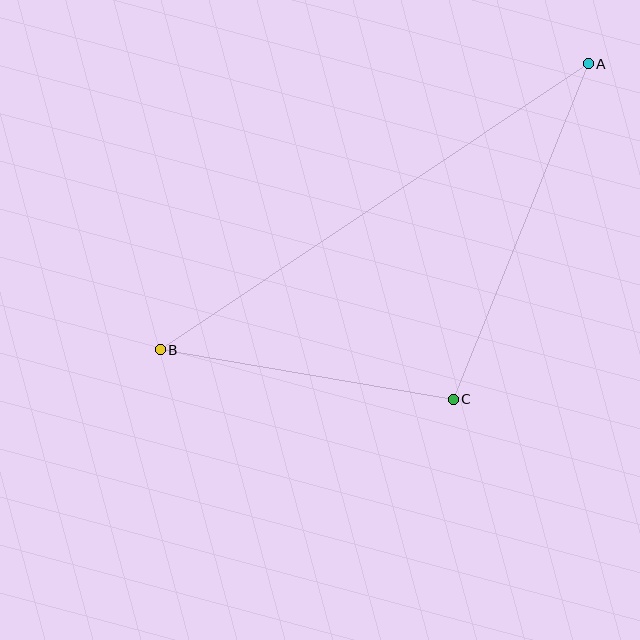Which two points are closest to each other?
Points B and C are closest to each other.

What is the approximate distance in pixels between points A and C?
The distance between A and C is approximately 362 pixels.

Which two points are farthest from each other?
Points A and B are farthest from each other.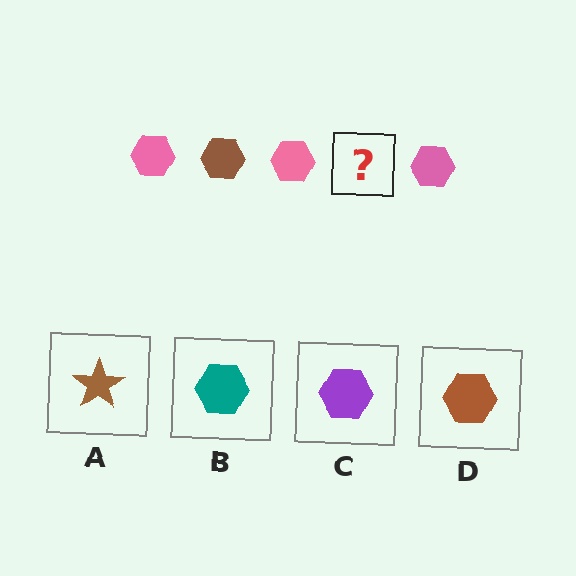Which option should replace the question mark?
Option D.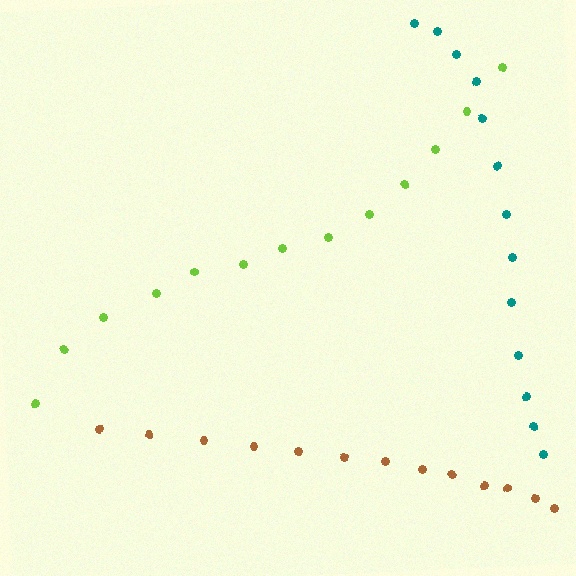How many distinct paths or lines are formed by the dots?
There are 3 distinct paths.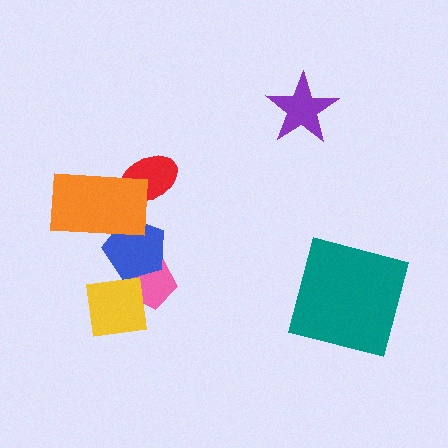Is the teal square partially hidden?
No, no other shape covers it.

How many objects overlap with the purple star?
0 objects overlap with the purple star.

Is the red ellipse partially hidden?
Yes, it is partially covered by another shape.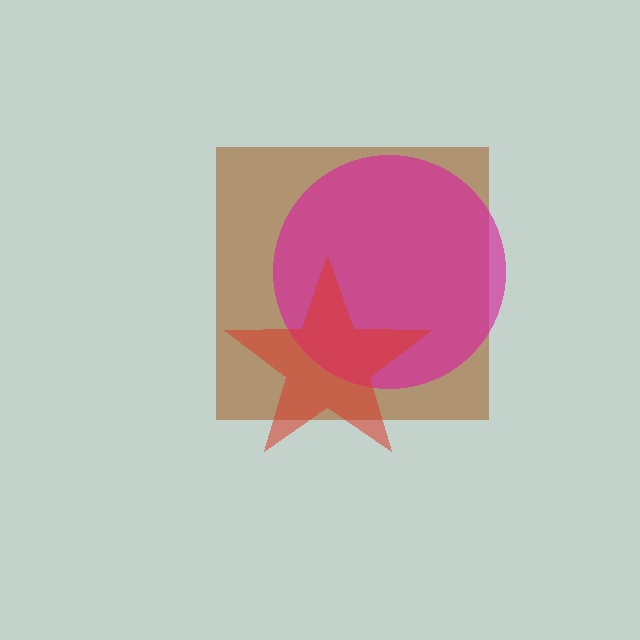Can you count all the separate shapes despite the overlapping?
Yes, there are 3 separate shapes.